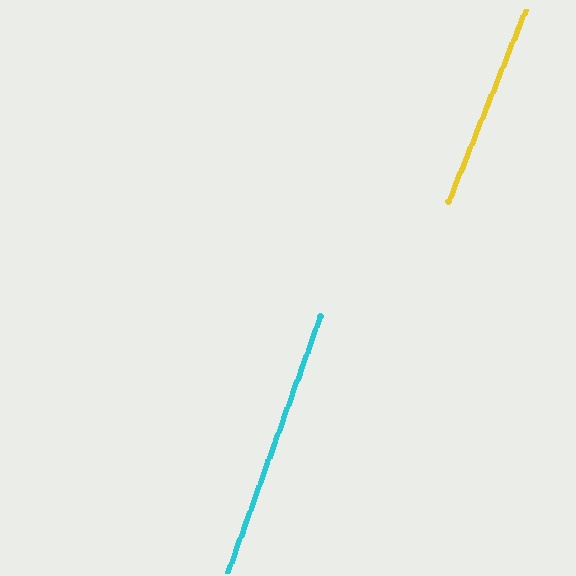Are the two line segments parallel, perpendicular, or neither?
Parallel — their directions differ by only 2.0°.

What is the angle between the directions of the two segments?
Approximately 2 degrees.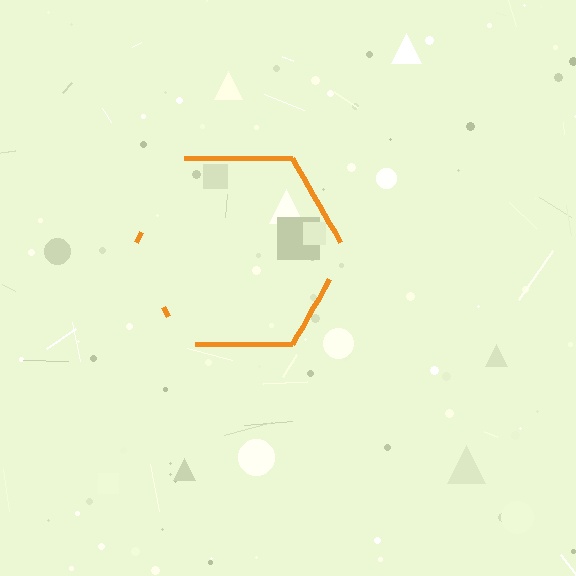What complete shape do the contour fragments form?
The contour fragments form a hexagon.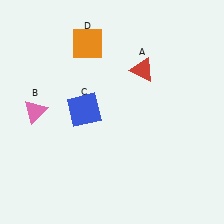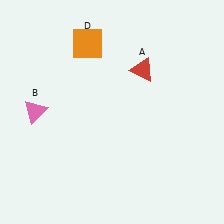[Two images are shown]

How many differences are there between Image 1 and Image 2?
There is 1 difference between the two images.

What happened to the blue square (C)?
The blue square (C) was removed in Image 2. It was in the top-left area of Image 1.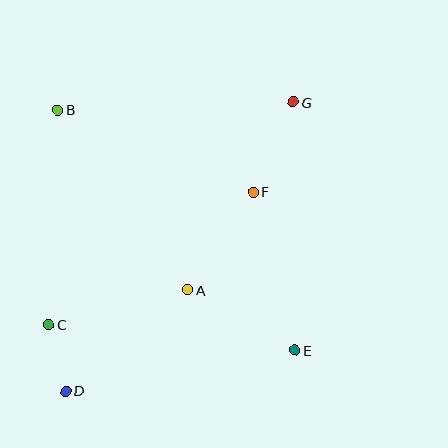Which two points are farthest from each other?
Points D and G are farthest from each other.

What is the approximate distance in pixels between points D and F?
The distance between D and F is approximately 274 pixels.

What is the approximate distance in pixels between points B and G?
The distance between B and G is approximately 235 pixels.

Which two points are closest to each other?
Points C and D are closest to each other.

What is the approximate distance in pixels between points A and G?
The distance between A and G is approximately 216 pixels.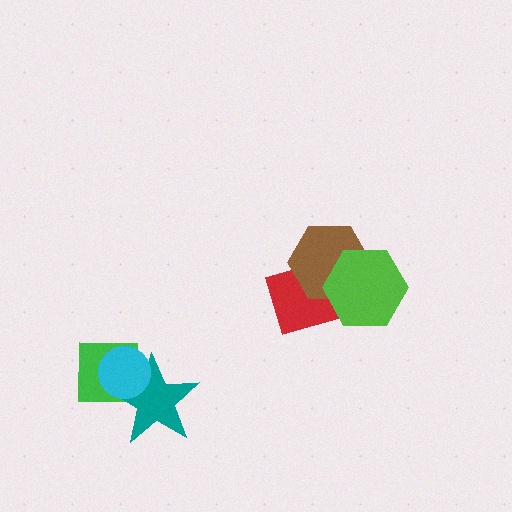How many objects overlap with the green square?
2 objects overlap with the green square.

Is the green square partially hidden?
Yes, it is partially covered by another shape.